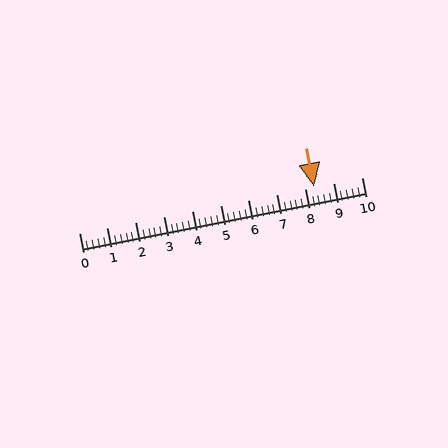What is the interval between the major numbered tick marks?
The major tick marks are spaced 1 units apart.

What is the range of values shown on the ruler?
The ruler shows values from 0 to 10.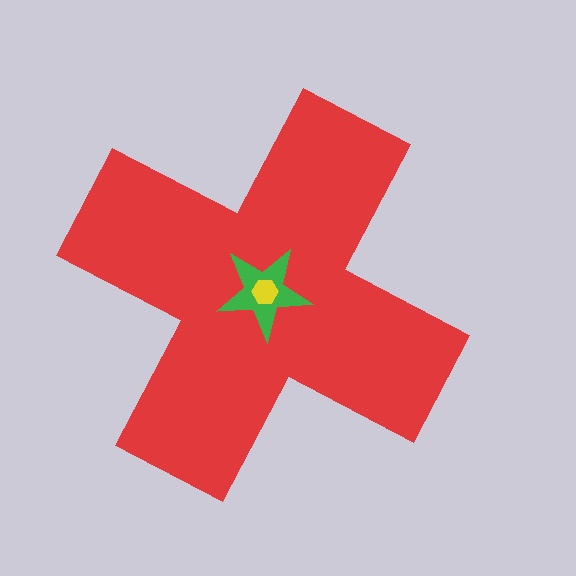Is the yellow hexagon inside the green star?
Yes.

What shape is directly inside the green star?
The yellow hexagon.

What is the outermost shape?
The red cross.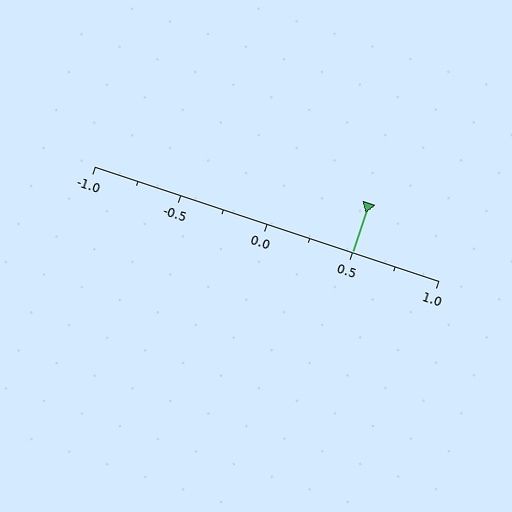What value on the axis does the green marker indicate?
The marker indicates approximately 0.5.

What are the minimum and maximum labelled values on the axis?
The axis runs from -1.0 to 1.0.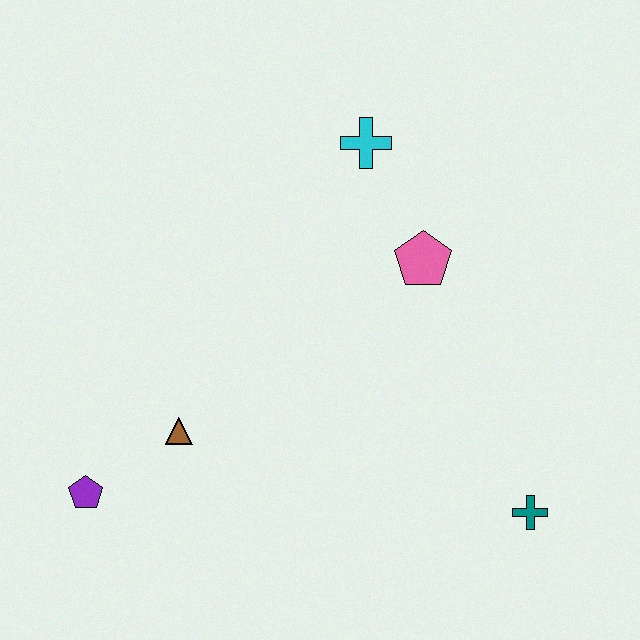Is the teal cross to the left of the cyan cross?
No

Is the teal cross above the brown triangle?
No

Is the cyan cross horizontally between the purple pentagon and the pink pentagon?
Yes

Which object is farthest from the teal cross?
The purple pentagon is farthest from the teal cross.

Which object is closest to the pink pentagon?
The cyan cross is closest to the pink pentagon.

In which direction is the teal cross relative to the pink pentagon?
The teal cross is below the pink pentagon.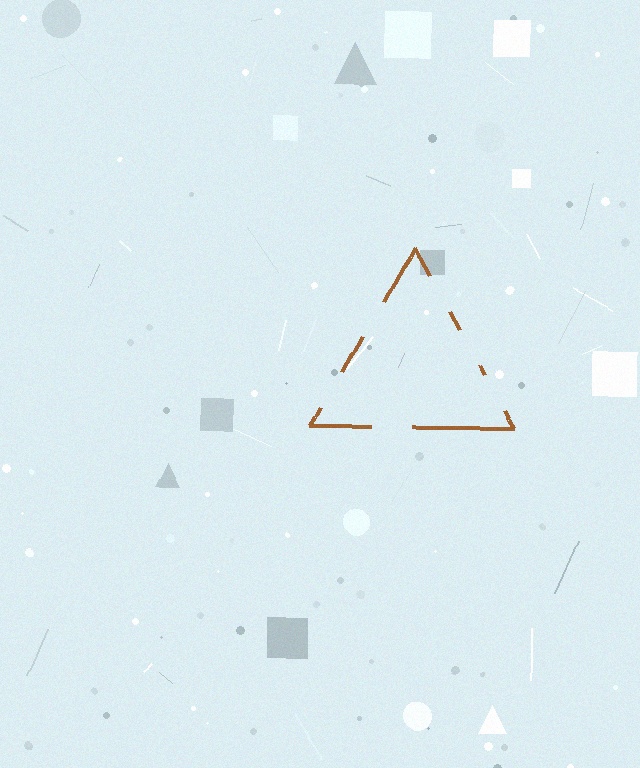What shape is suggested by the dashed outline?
The dashed outline suggests a triangle.